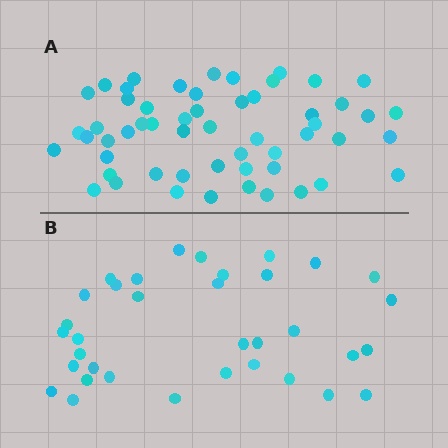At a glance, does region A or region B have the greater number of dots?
Region A (the top region) has more dots.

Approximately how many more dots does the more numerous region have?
Region A has approximately 20 more dots than region B.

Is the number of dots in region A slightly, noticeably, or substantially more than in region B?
Region A has substantially more. The ratio is roughly 1.6 to 1.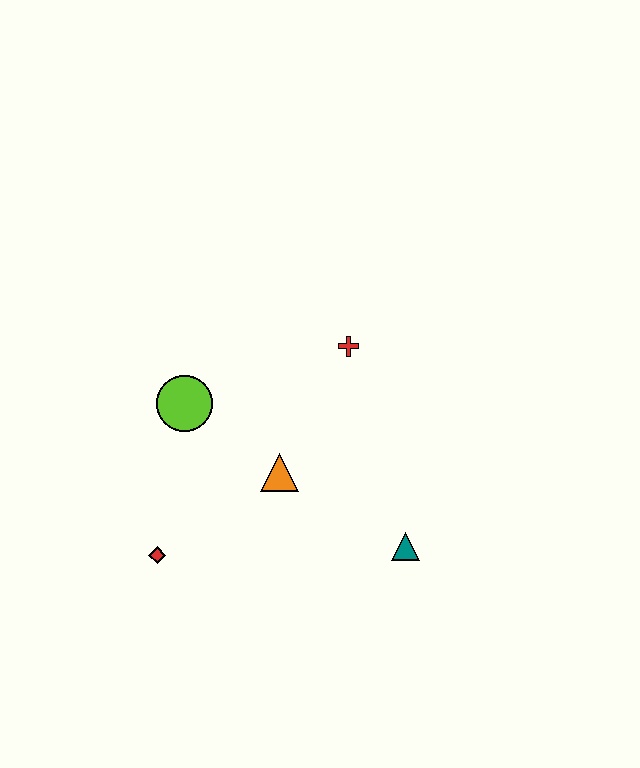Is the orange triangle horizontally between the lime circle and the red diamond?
No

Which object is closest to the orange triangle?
The lime circle is closest to the orange triangle.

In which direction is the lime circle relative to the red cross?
The lime circle is to the left of the red cross.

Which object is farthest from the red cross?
The red diamond is farthest from the red cross.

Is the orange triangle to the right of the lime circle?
Yes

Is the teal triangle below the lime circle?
Yes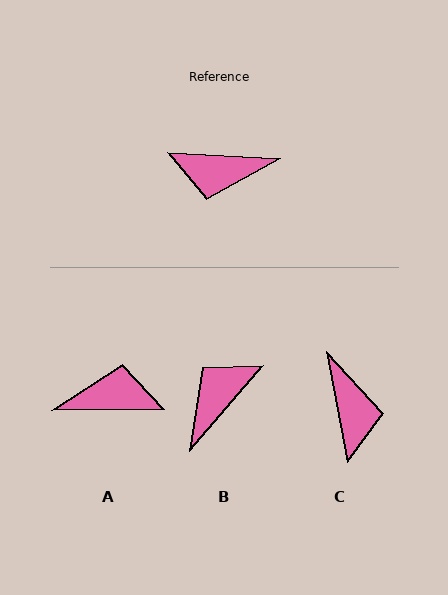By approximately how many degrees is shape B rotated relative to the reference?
Approximately 127 degrees clockwise.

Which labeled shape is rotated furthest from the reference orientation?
A, about 176 degrees away.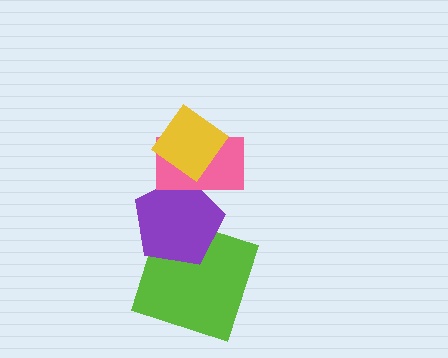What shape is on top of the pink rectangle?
The yellow diamond is on top of the pink rectangle.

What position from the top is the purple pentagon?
The purple pentagon is 3rd from the top.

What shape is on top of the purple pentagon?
The pink rectangle is on top of the purple pentagon.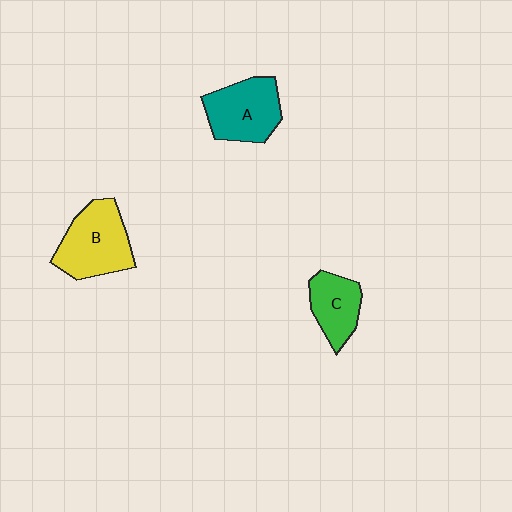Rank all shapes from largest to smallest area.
From largest to smallest: B (yellow), A (teal), C (green).